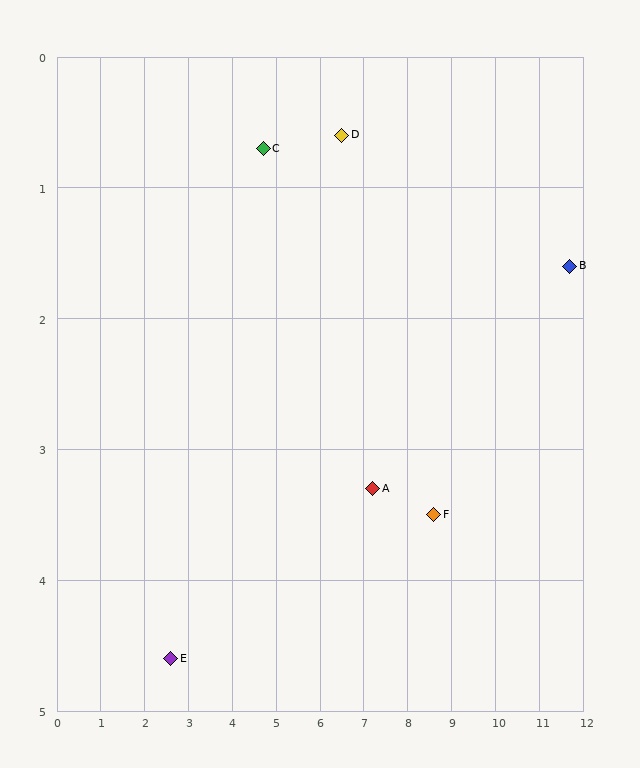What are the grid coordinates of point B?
Point B is at approximately (11.7, 1.6).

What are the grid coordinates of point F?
Point F is at approximately (8.6, 3.5).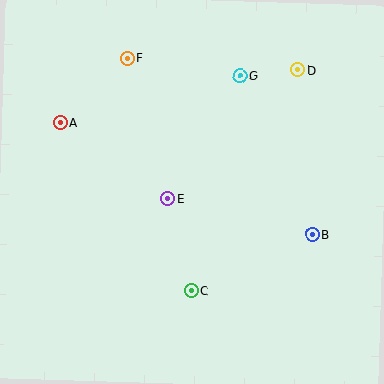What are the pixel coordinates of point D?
Point D is at (298, 70).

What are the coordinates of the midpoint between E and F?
The midpoint between E and F is at (147, 129).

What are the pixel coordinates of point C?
Point C is at (191, 291).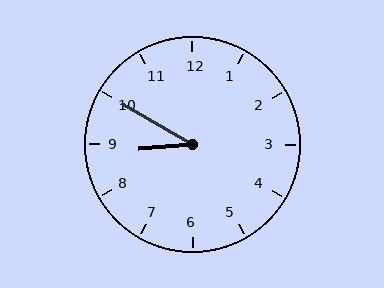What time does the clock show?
8:50.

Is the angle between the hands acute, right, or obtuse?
It is acute.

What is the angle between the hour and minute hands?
Approximately 35 degrees.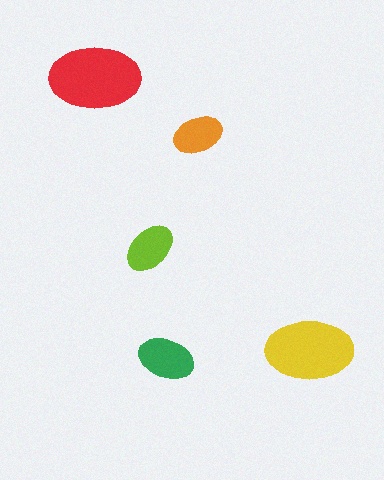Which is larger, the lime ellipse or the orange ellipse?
The lime one.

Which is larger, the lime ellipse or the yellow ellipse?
The yellow one.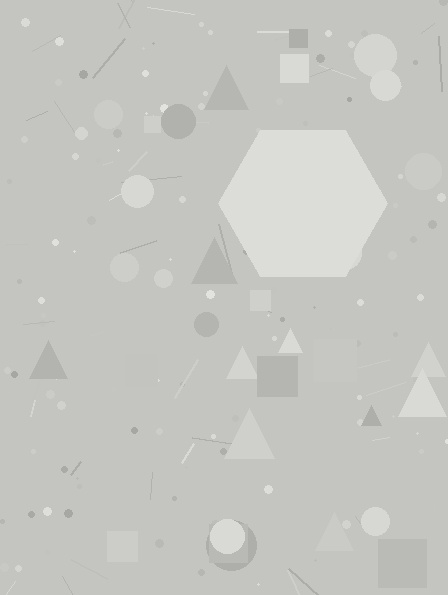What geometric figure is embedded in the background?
A hexagon is embedded in the background.